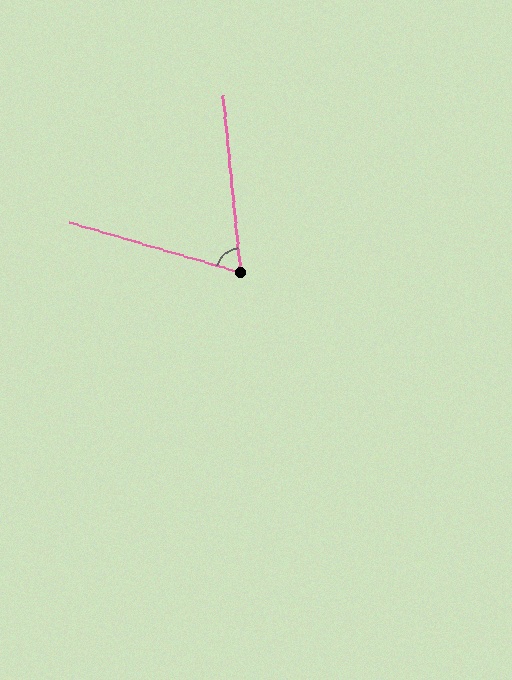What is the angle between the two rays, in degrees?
Approximately 68 degrees.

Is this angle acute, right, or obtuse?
It is acute.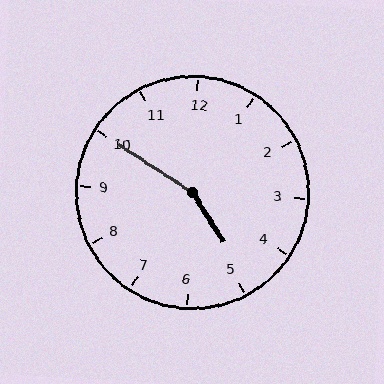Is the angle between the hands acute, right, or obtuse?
It is obtuse.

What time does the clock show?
4:50.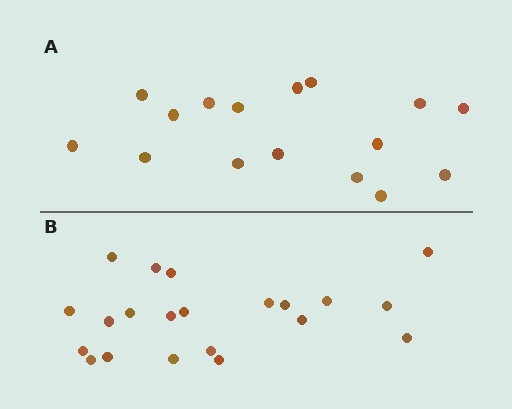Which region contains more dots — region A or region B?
Region B (the bottom region) has more dots.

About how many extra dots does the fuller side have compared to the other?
Region B has about 5 more dots than region A.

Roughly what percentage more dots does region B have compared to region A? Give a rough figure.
About 30% more.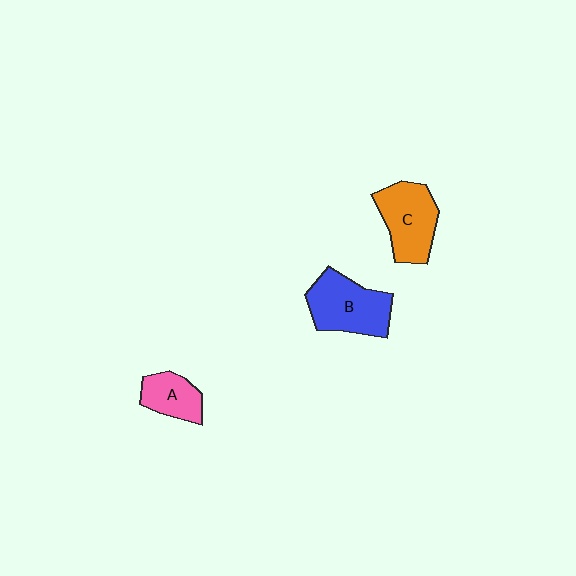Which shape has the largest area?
Shape B (blue).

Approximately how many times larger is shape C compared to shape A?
Approximately 1.6 times.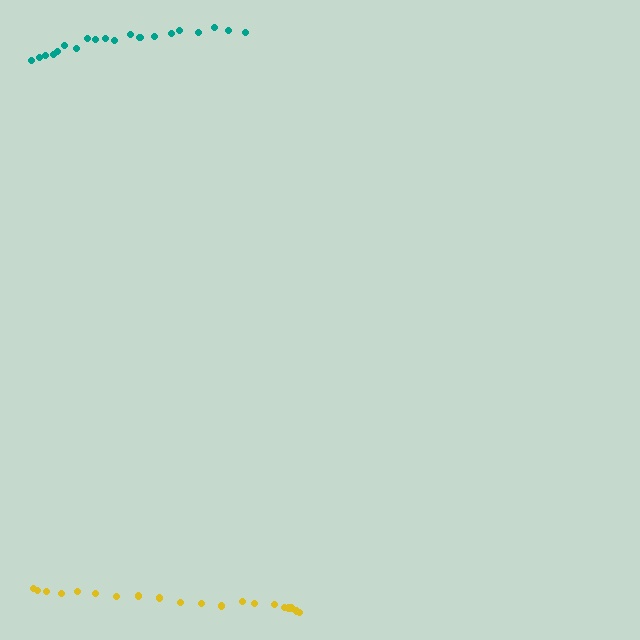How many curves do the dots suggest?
There are 2 distinct paths.